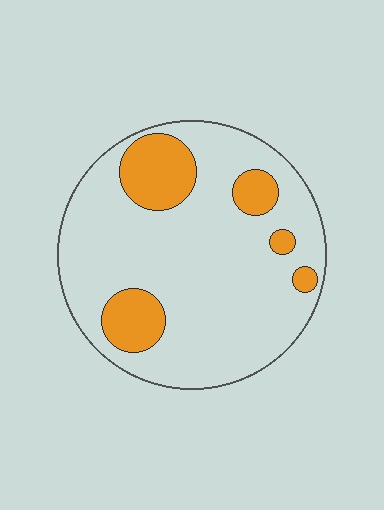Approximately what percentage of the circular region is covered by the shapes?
Approximately 20%.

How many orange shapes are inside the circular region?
5.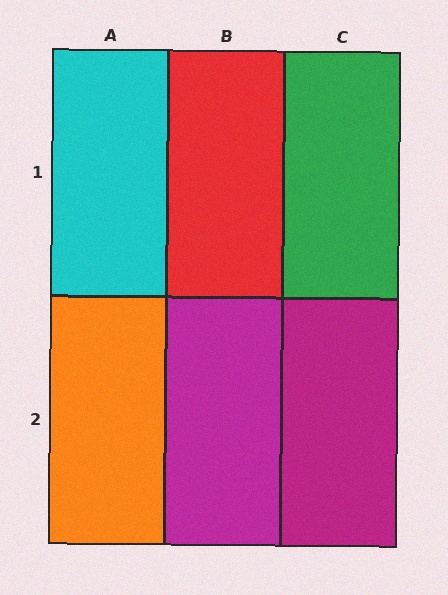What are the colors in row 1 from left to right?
Cyan, red, green.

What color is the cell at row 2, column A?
Orange.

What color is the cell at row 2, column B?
Magenta.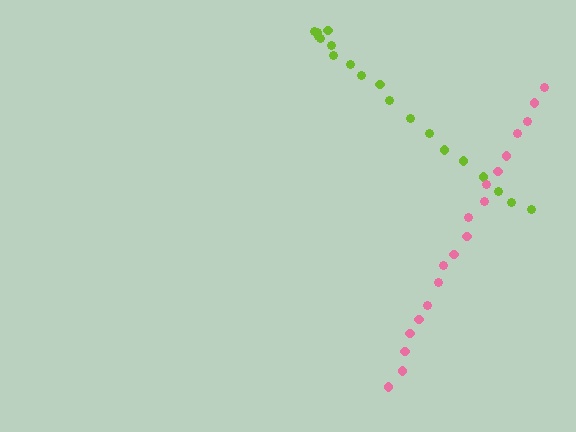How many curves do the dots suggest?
There are 2 distinct paths.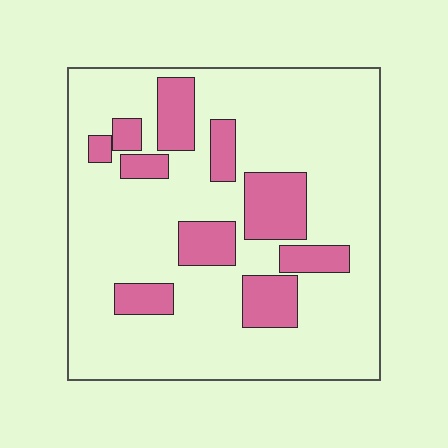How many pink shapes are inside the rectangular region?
10.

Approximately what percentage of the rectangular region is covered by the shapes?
Approximately 20%.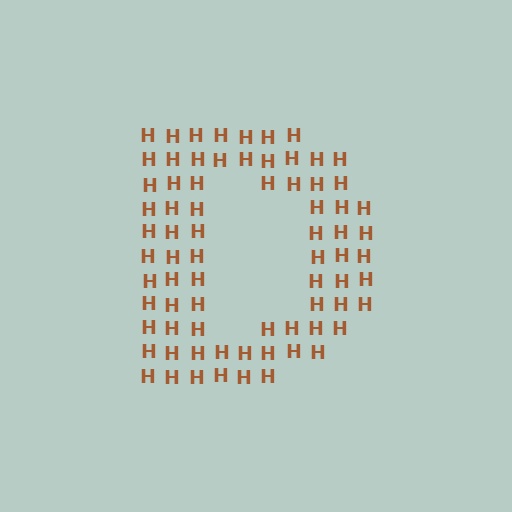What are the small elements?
The small elements are letter H's.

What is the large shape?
The large shape is the letter D.